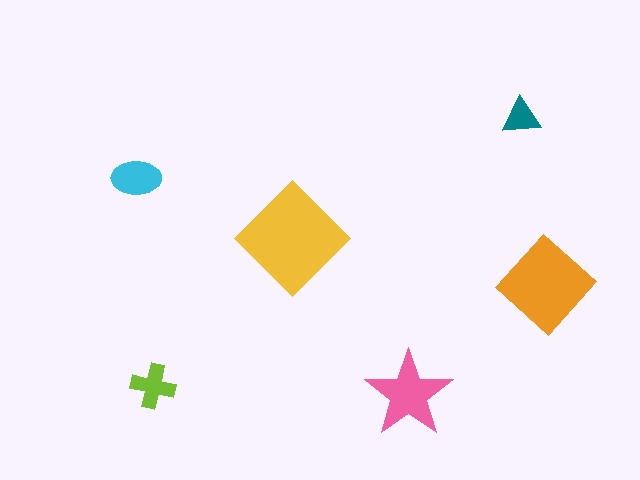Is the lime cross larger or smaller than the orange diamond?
Smaller.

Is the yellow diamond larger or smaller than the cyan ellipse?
Larger.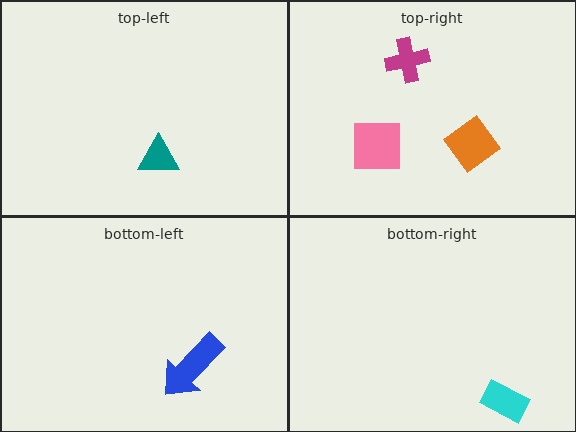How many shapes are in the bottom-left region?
1.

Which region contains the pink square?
The top-right region.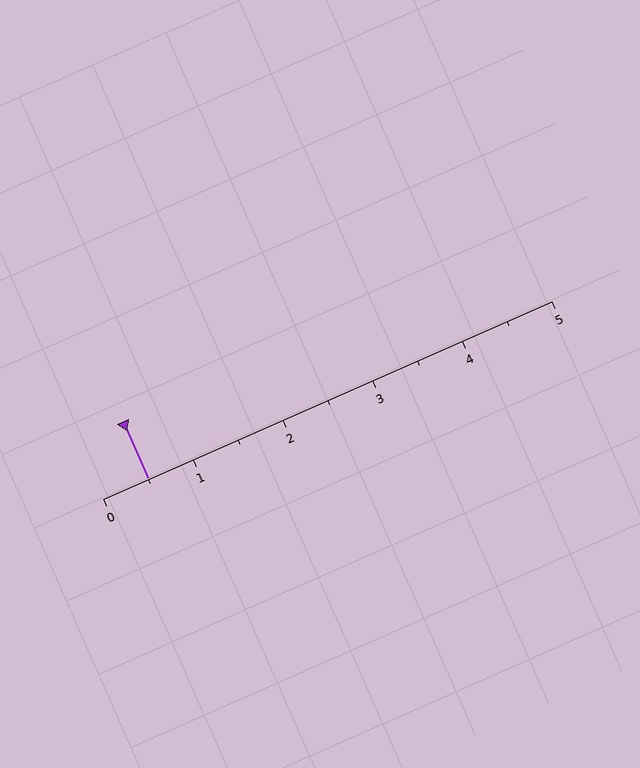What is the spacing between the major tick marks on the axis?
The major ticks are spaced 1 apart.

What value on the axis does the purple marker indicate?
The marker indicates approximately 0.5.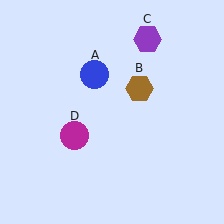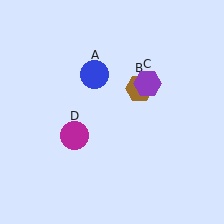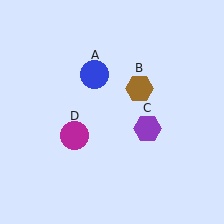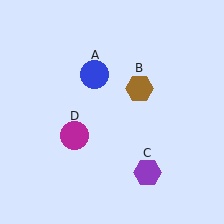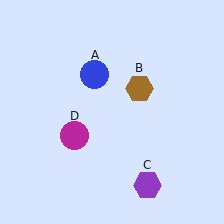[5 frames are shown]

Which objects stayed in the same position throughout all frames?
Blue circle (object A) and brown hexagon (object B) and magenta circle (object D) remained stationary.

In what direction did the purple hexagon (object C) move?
The purple hexagon (object C) moved down.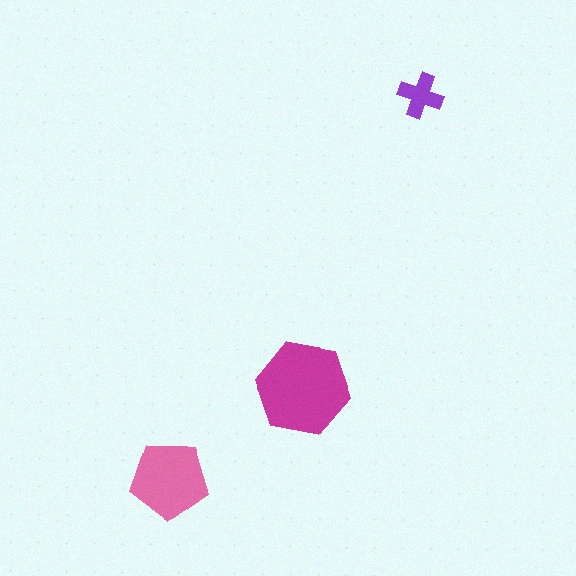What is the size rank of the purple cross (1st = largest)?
3rd.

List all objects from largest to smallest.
The magenta hexagon, the pink pentagon, the purple cross.